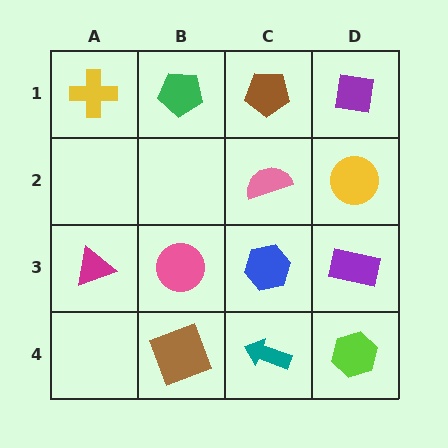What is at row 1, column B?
A green pentagon.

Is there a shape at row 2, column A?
No, that cell is empty.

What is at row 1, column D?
A purple square.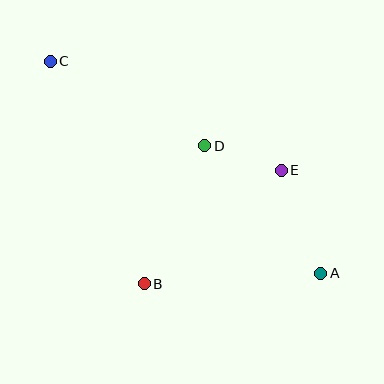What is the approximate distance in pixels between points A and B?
The distance between A and B is approximately 177 pixels.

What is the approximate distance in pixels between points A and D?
The distance between A and D is approximately 172 pixels.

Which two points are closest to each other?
Points D and E are closest to each other.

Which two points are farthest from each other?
Points A and C are farthest from each other.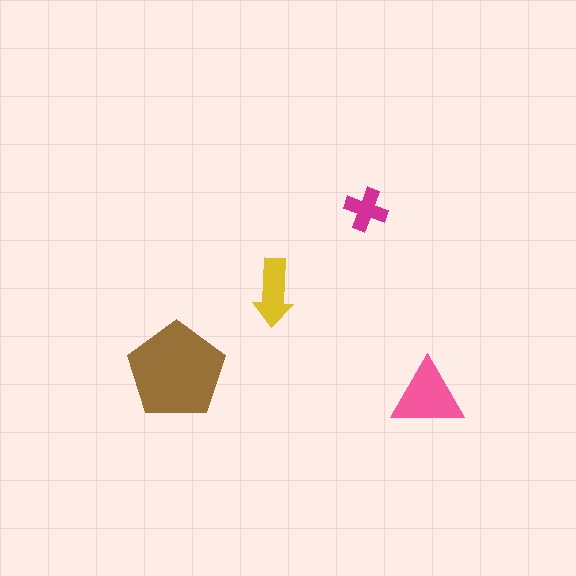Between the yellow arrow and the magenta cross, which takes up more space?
The yellow arrow.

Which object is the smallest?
The magenta cross.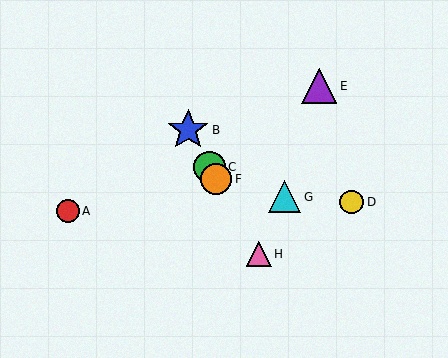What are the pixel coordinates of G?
Object G is at (285, 197).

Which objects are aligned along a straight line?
Objects B, C, F, H are aligned along a straight line.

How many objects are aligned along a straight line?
4 objects (B, C, F, H) are aligned along a straight line.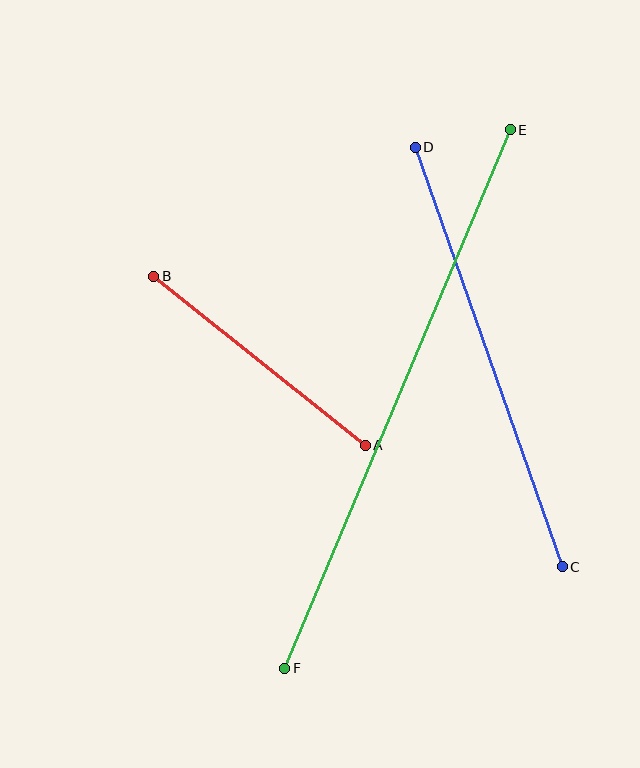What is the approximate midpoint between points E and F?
The midpoint is at approximately (398, 399) pixels.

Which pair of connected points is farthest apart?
Points E and F are farthest apart.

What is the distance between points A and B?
The distance is approximately 271 pixels.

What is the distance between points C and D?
The distance is approximately 444 pixels.